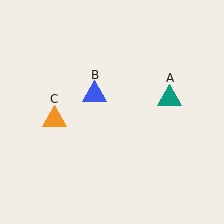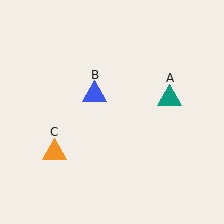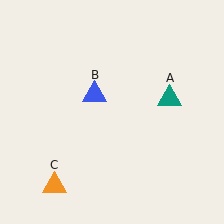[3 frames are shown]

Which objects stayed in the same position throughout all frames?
Teal triangle (object A) and blue triangle (object B) remained stationary.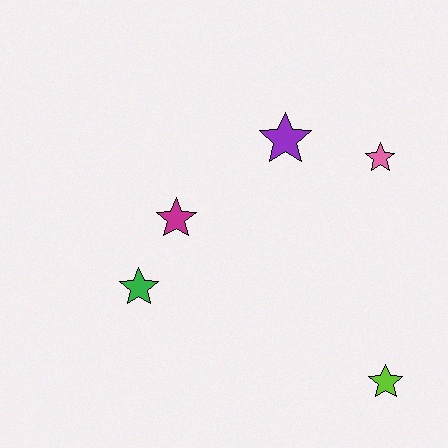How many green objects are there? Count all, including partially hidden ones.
There is 1 green object.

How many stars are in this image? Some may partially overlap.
There are 5 stars.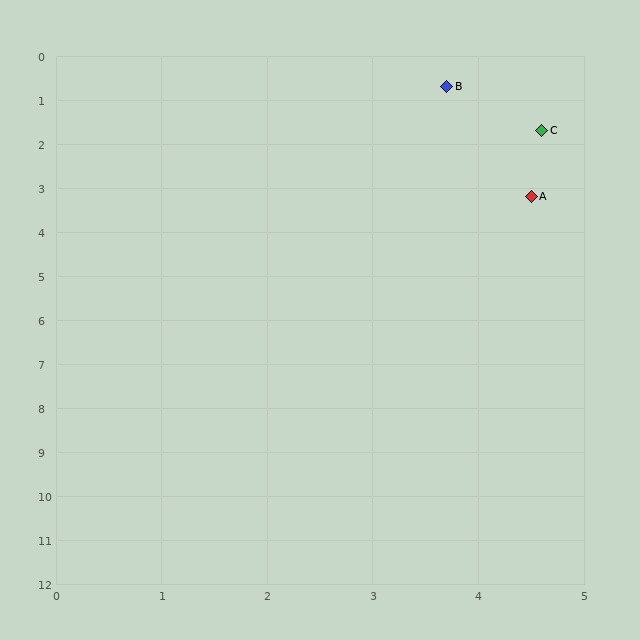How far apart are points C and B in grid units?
Points C and B are about 1.3 grid units apart.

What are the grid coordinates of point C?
Point C is at approximately (4.6, 1.7).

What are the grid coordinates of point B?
Point B is at approximately (3.7, 0.7).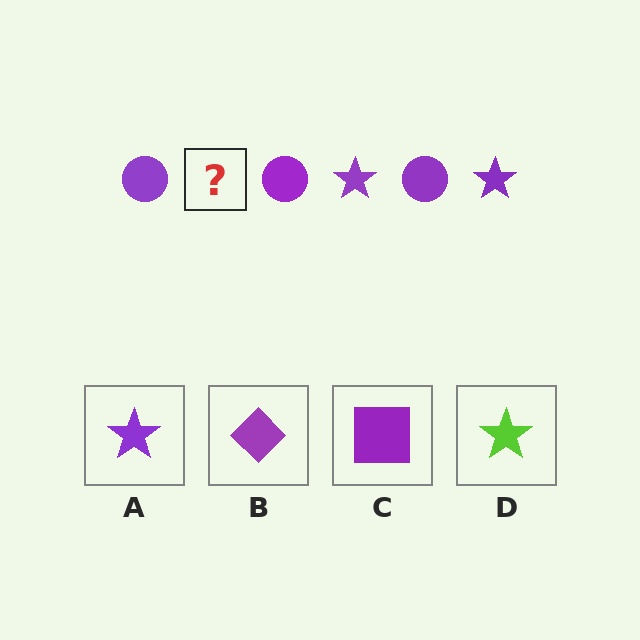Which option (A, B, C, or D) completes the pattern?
A.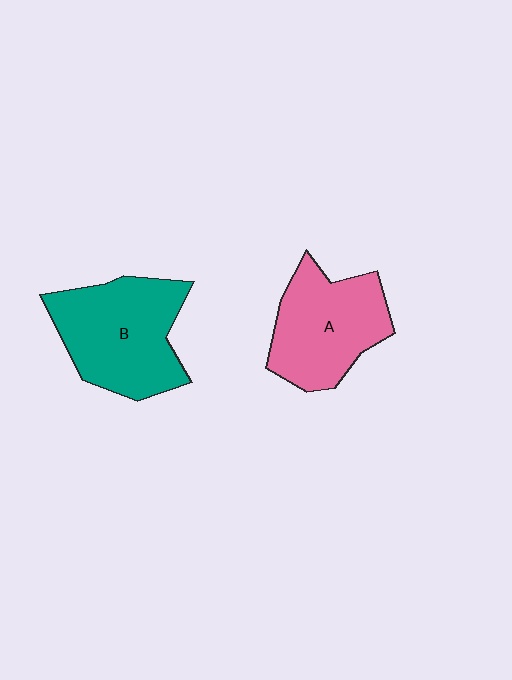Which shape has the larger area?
Shape B (teal).